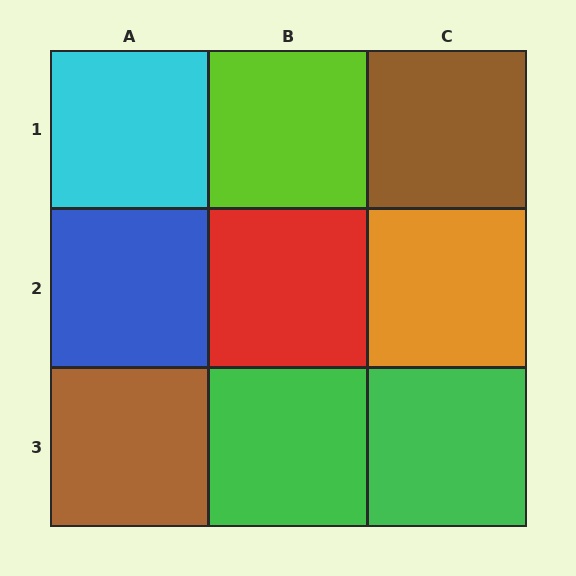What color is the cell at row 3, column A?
Brown.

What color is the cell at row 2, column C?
Orange.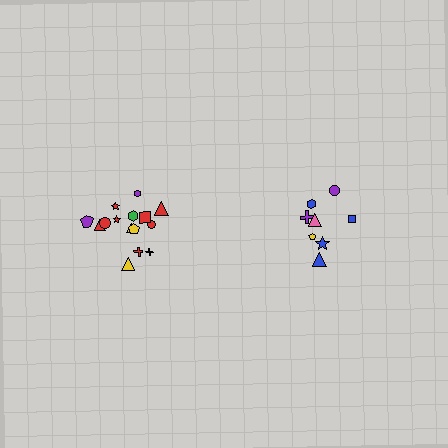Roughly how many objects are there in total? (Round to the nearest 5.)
Roughly 25 objects in total.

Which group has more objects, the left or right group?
The left group.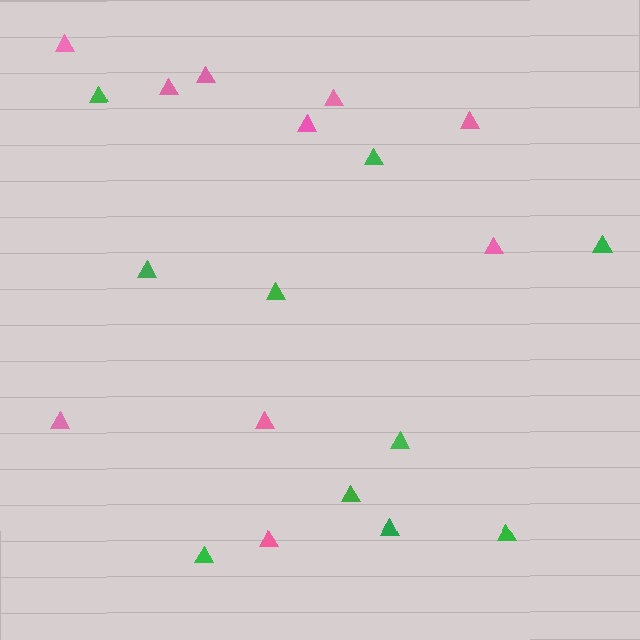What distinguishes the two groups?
There are 2 groups: one group of pink triangles (10) and one group of green triangles (10).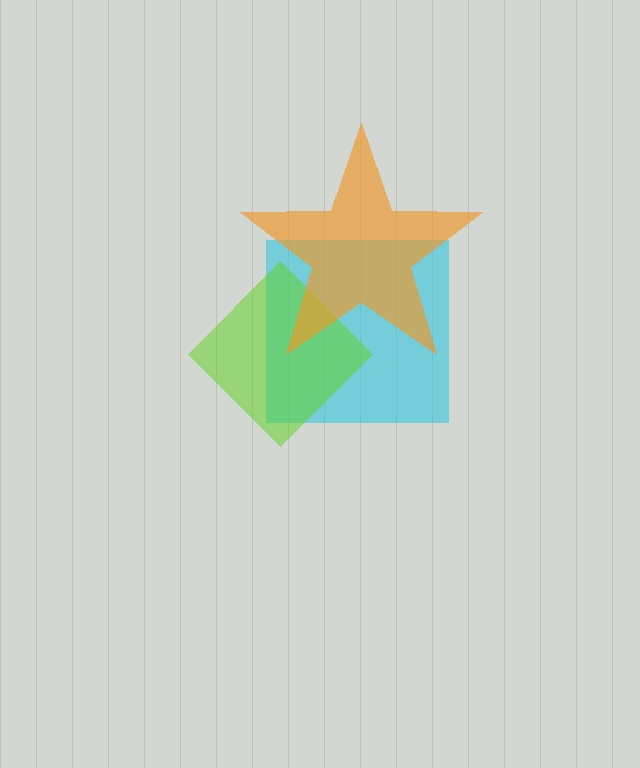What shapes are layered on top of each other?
The layered shapes are: a cyan square, a lime diamond, an orange star.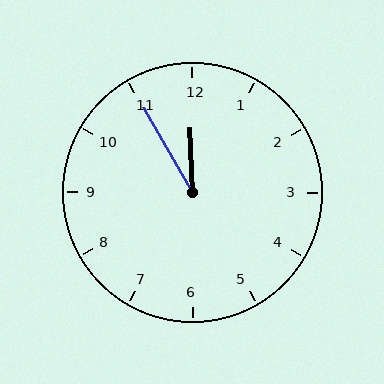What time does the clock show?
11:55.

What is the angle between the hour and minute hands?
Approximately 28 degrees.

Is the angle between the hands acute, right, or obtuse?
It is acute.